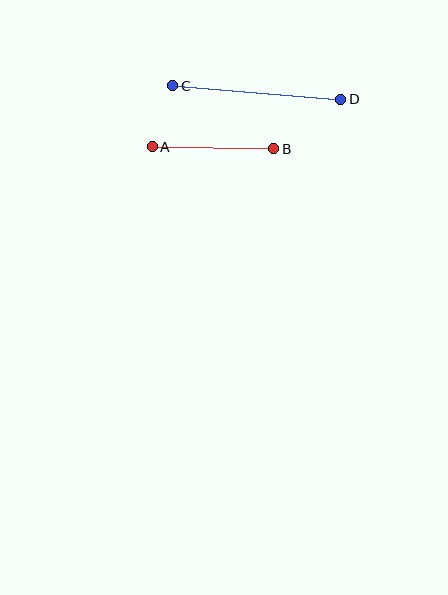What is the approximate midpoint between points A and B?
The midpoint is at approximately (213, 148) pixels.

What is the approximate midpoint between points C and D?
The midpoint is at approximately (257, 93) pixels.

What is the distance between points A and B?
The distance is approximately 122 pixels.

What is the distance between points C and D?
The distance is approximately 168 pixels.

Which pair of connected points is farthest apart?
Points C and D are farthest apart.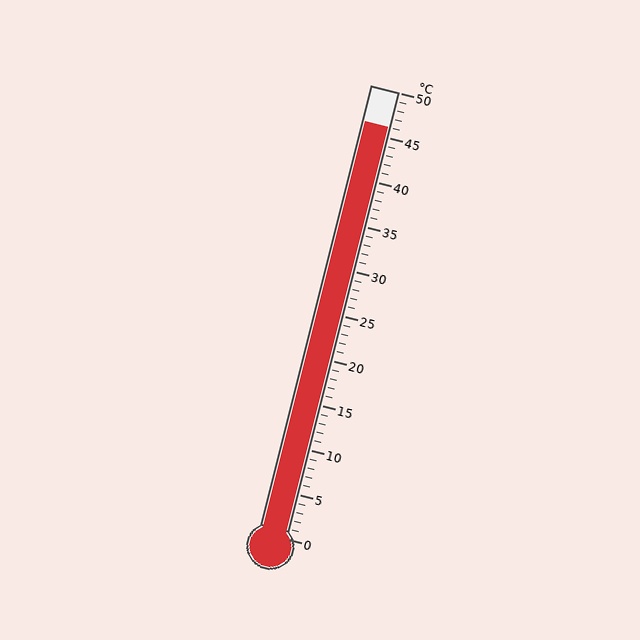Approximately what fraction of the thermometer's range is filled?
The thermometer is filled to approximately 90% of its range.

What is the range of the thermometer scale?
The thermometer scale ranges from 0°C to 50°C.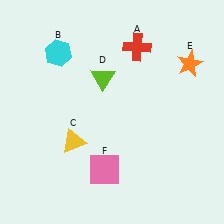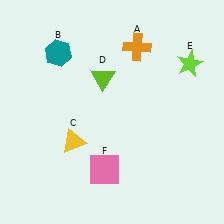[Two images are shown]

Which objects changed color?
A changed from red to orange. B changed from cyan to teal. E changed from orange to lime.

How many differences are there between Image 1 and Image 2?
There are 3 differences between the two images.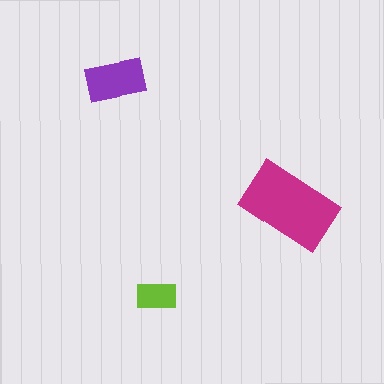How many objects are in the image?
There are 3 objects in the image.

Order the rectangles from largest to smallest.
the magenta one, the purple one, the lime one.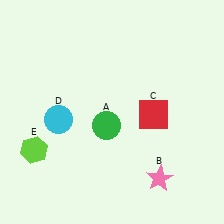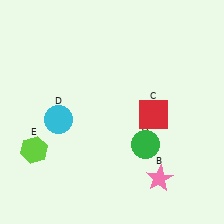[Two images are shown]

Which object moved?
The green circle (A) moved right.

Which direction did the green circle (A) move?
The green circle (A) moved right.